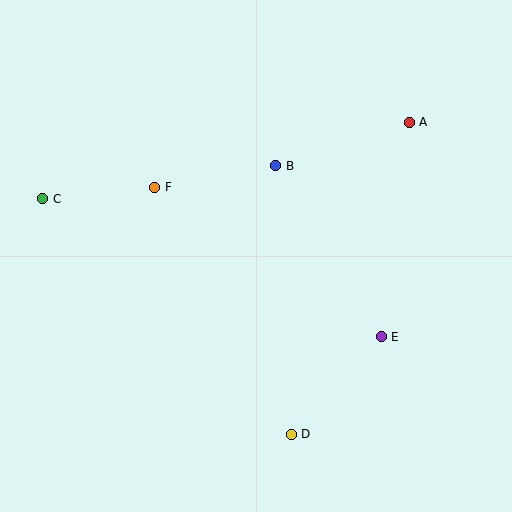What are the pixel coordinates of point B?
Point B is at (276, 166).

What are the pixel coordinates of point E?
Point E is at (381, 337).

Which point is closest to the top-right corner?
Point A is closest to the top-right corner.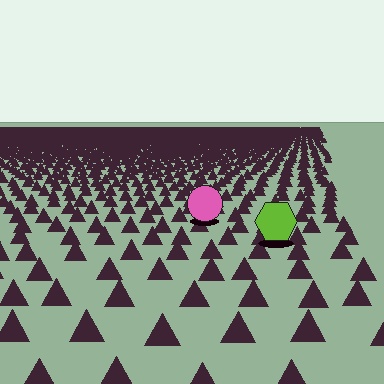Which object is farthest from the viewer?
The pink circle is farthest from the viewer. It appears smaller and the ground texture around it is denser.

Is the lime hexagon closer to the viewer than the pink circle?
Yes. The lime hexagon is closer — you can tell from the texture gradient: the ground texture is coarser near it.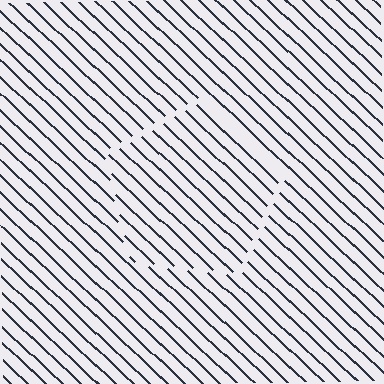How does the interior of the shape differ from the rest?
The interior of the shape contains the same grating, shifted by half a period — the contour is defined by the phase discontinuity where line-ends from the inner and outer gratings abut.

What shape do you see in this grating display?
An illusory pentagon. The interior of the shape contains the same grating, shifted by half a period — the contour is defined by the phase discontinuity where line-ends from the inner and outer gratings abut.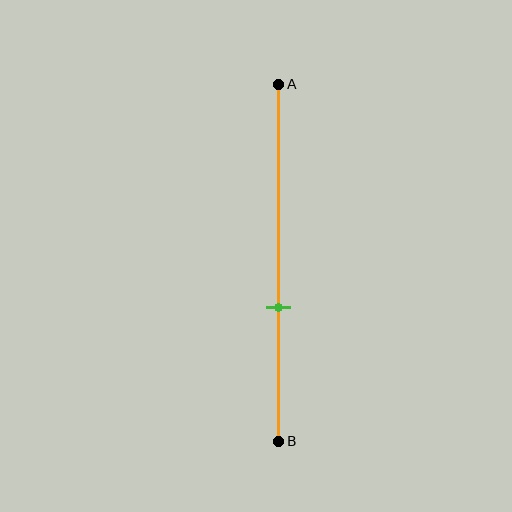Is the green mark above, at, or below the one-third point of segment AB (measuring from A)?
The green mark is below the one-third point of segment AB.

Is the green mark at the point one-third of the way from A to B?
No, the mark is at about 60% from A, not at the 33% one-third point.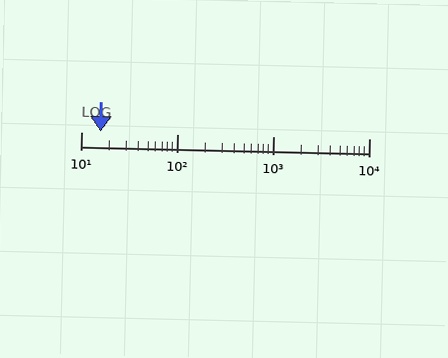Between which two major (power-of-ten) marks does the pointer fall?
The pointer is between 10 and 100.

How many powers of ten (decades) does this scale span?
The scale spans 3 decades, from 10 to 10000.